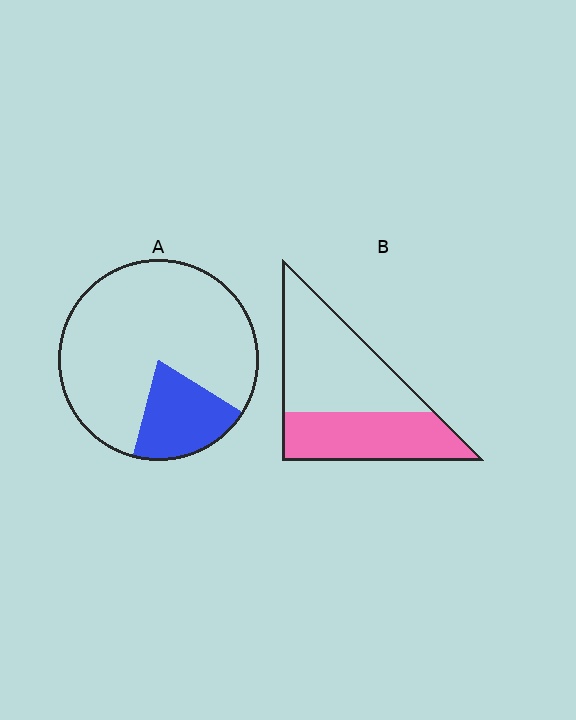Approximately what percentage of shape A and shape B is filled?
A is approximately 20% and B is approximately 45%.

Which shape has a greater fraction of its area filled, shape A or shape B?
Shape B.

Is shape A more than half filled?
No.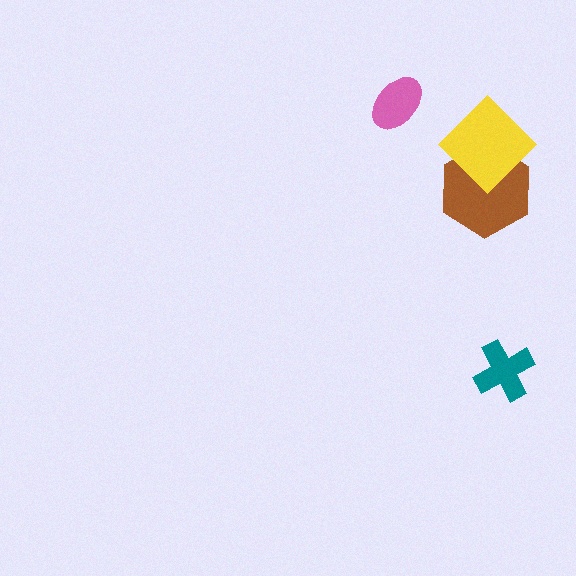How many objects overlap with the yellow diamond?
1 object overlaps with the yellow diamond.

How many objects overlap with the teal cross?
0 objects overlap with the teal cross.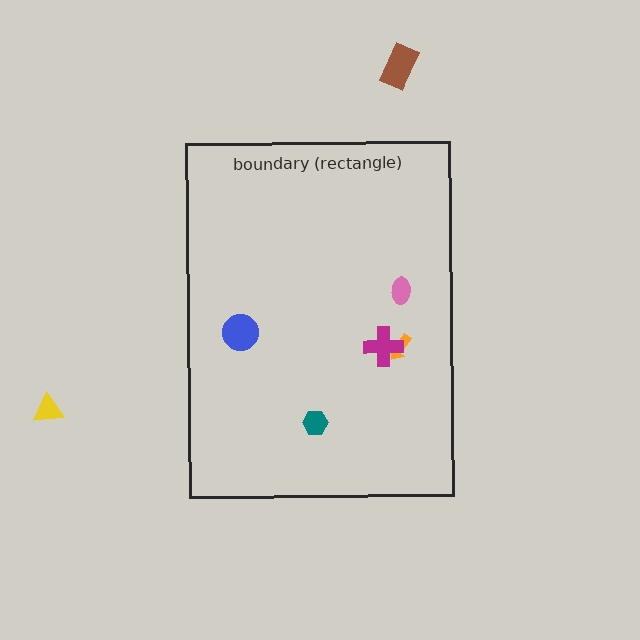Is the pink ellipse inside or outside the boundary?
Inside.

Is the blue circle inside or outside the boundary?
Inside.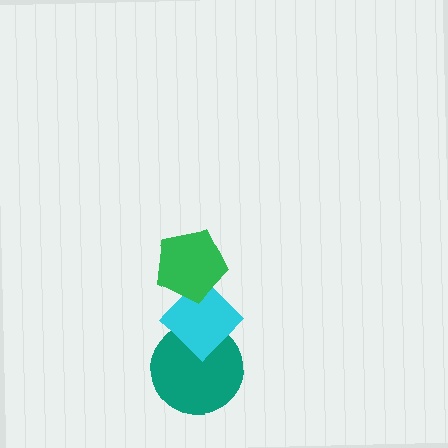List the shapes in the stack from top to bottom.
From top to bottom: the green pentagon, the cyan diamond, the teal circle.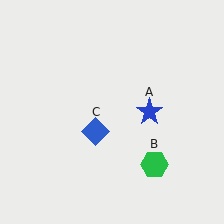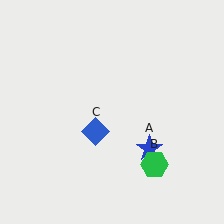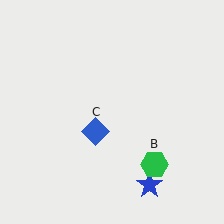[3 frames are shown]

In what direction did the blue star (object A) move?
The blue star (object A) moved down.